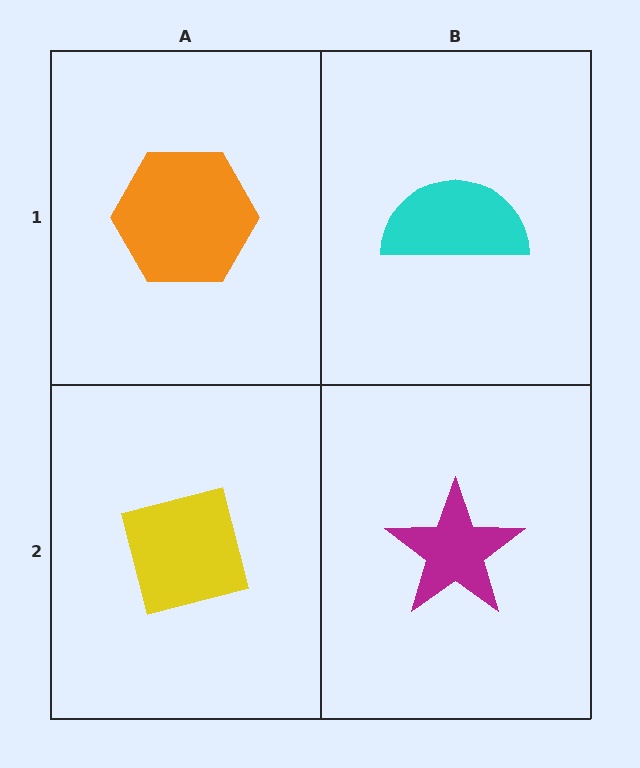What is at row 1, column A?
An orange hexagon.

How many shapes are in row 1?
2 shapes.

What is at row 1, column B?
A cyan semicircle.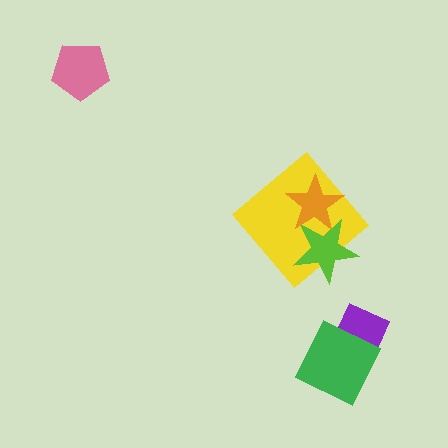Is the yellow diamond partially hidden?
Yes, it is partially covered by another shape.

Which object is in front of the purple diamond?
The green diamond is in front of the purple diamond.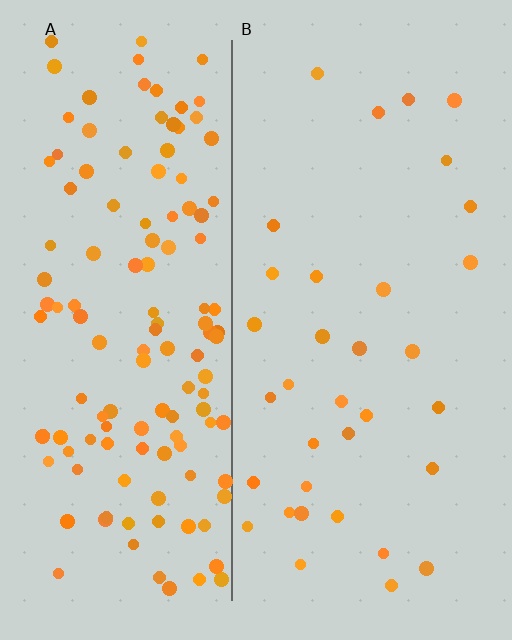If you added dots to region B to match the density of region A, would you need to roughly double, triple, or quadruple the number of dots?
Approximately quadruple.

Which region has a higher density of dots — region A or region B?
A (the left).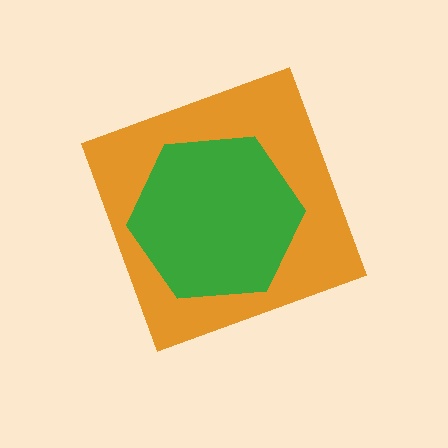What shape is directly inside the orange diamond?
The green hexagon.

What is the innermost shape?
The green hexagon.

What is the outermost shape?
The orange diamond.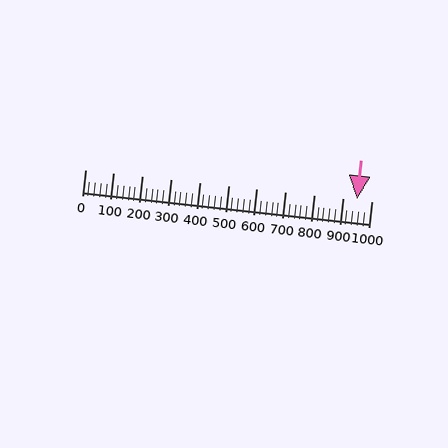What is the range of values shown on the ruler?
The ruler shows values from 0 to 1000.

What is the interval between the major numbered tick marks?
The major tick marks are spaced 100 units apart.